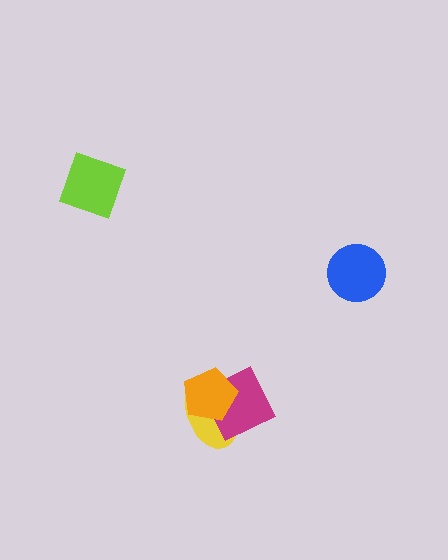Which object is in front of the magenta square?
The orange pentagon is in front of the magenta square.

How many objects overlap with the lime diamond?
0 objects overlap with the lime diamond.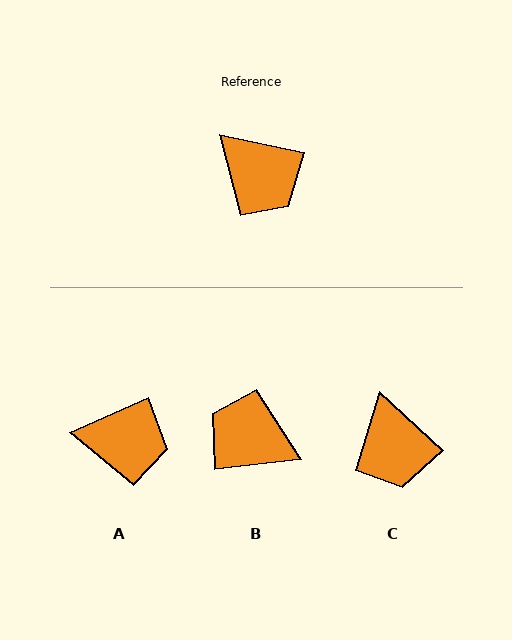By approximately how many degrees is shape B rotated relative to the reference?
Approximately 162 degrees clockwise.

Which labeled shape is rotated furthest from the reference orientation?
B, about 162 degrees away.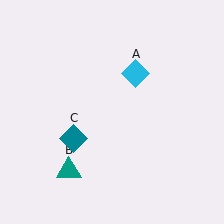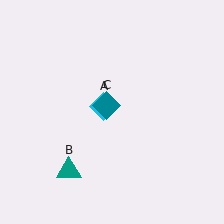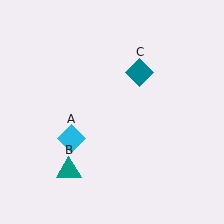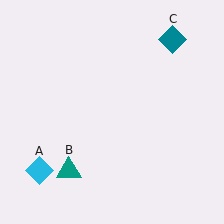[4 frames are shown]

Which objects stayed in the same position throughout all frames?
Teal triangle (object B) remained stationary.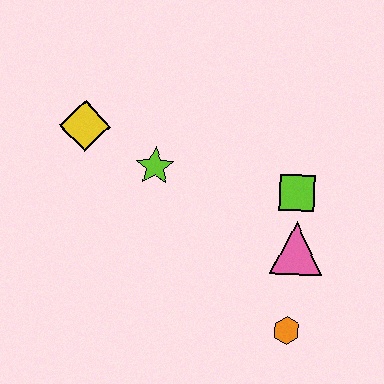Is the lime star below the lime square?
No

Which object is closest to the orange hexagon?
The pink triangle is closest to the orange hexagon.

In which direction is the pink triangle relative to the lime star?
The pink triangle is to the right of the lime star.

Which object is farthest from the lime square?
The yellow diamond is farthest from the lime square.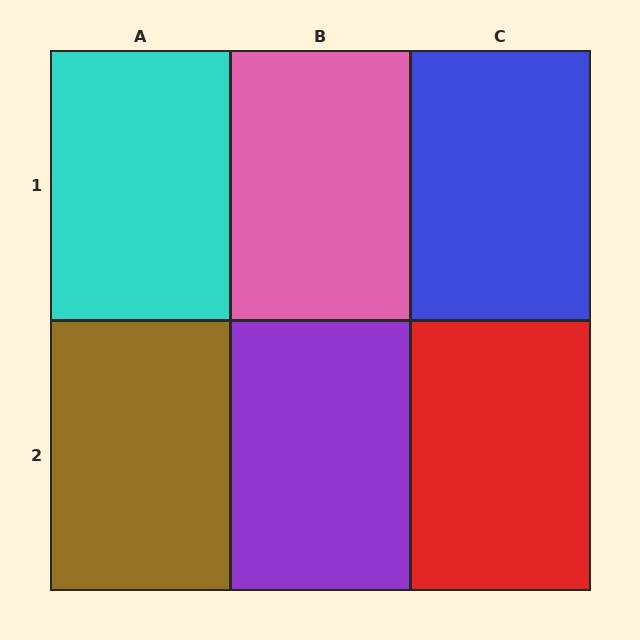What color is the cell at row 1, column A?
Cyan.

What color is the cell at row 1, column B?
Pink.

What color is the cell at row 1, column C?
Blue.